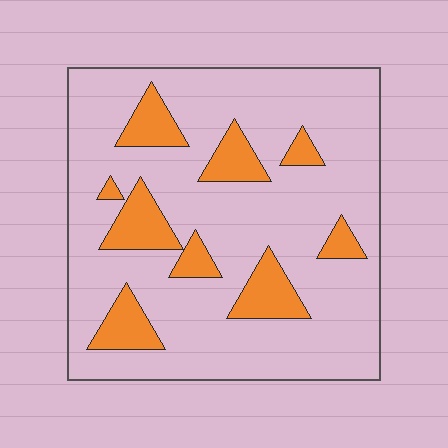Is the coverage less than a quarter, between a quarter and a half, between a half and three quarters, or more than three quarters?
Less than a quarter.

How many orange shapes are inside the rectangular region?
9.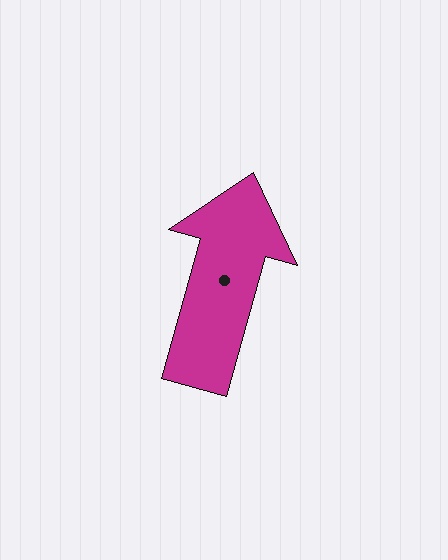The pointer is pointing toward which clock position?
Roughly 1 o'clock.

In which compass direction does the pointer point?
North.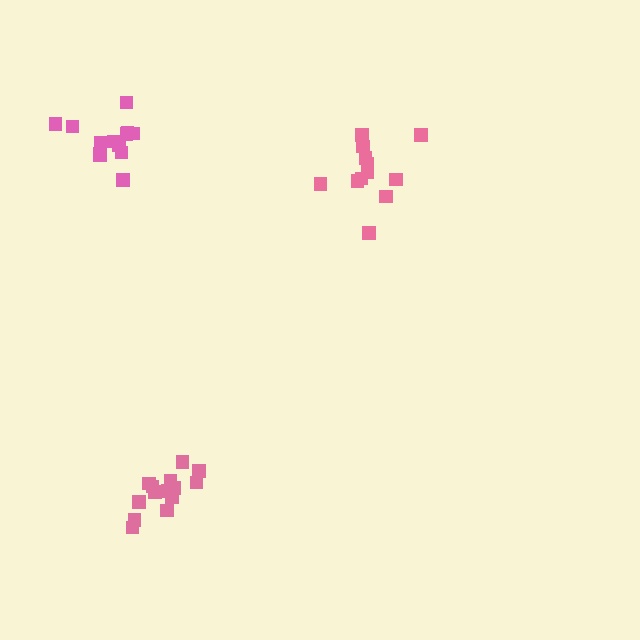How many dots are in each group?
Group 1: 14 dots, Group 2: 12 dots, Group 3: 13 dots (39 total).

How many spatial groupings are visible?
There are 3 spatial groupings.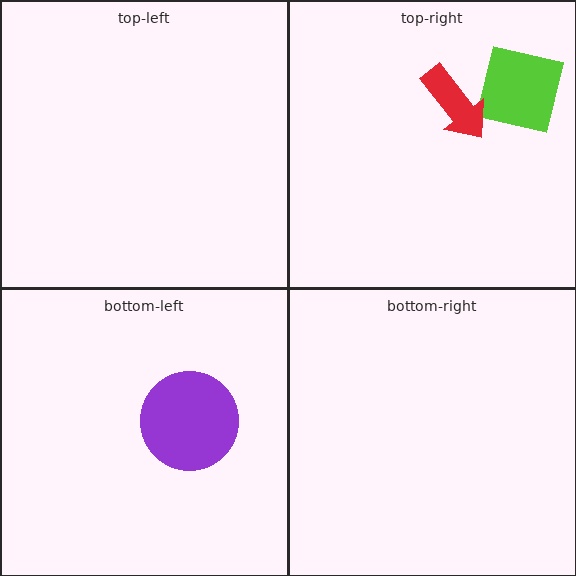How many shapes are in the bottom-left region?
1.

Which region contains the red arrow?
The top-right region.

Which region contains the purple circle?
The bottom-left region.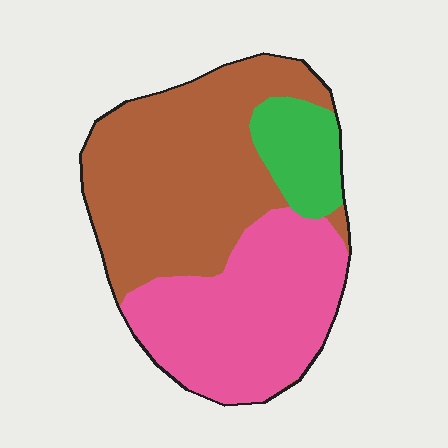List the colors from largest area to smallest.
From largest to smallest: brown, pink, green.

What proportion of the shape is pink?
Pink covers about 40% of the shape.